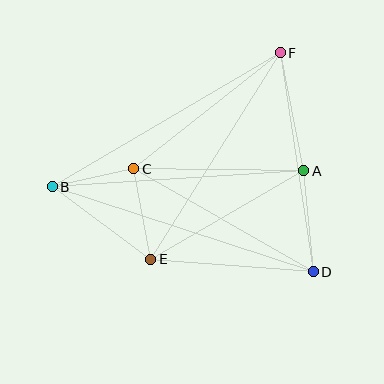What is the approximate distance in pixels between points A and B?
The distance between A and B is approximately 252 pixels.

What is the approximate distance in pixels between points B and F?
The distance between B and F is approximately 264 pixels.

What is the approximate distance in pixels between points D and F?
The distance between D and F is approximately 222 pixels.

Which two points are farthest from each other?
Points B and D are farthest from each other.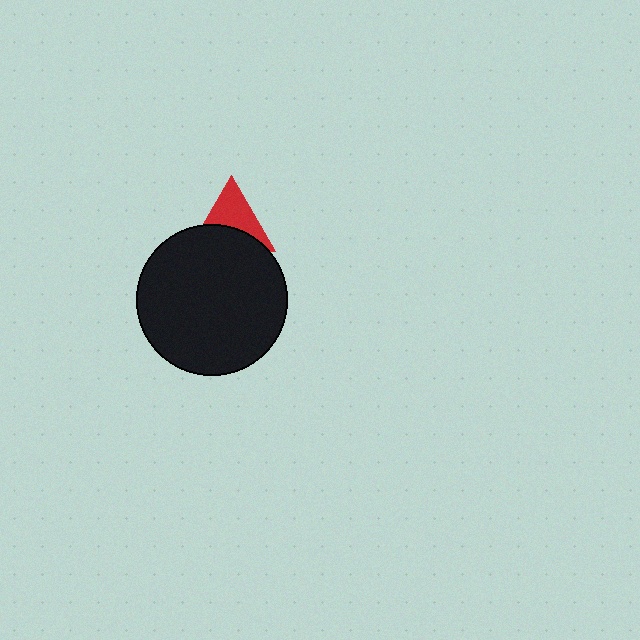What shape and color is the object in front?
The object in front is a black circle.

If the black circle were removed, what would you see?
You would see the complete red triangle.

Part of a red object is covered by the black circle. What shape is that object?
It is a triangle.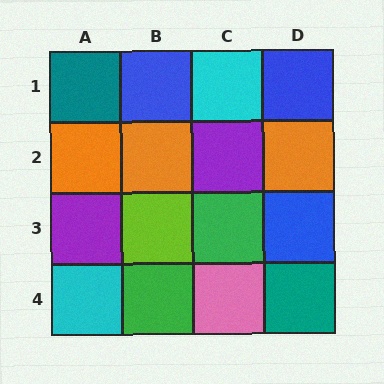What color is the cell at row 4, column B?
Green.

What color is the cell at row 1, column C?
Cyan.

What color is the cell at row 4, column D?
Teal.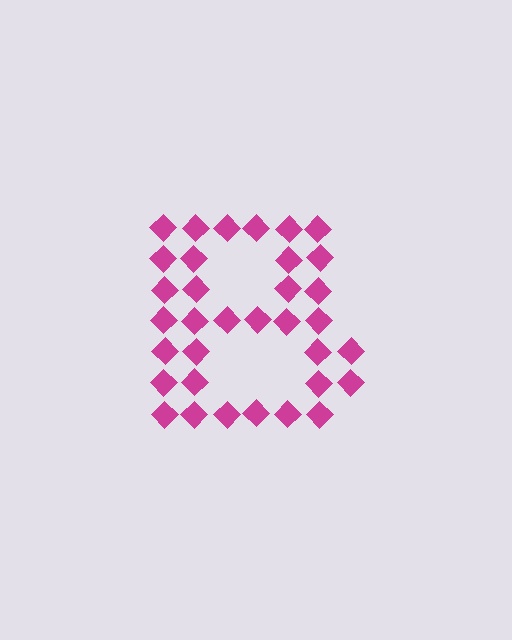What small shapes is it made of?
It is made of small diamonds.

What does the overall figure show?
The overall figure shows the letter B.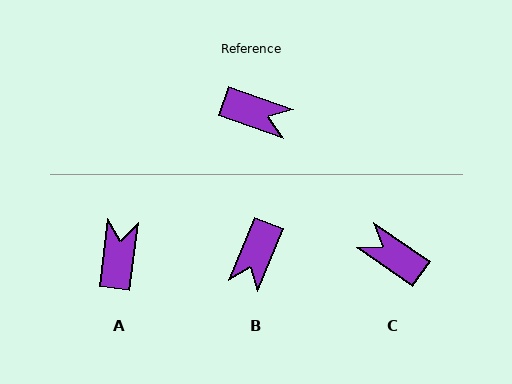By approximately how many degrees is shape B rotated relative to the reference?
Approximately 93 degrees clockwise.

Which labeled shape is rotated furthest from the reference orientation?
C, about 165 degrees away.